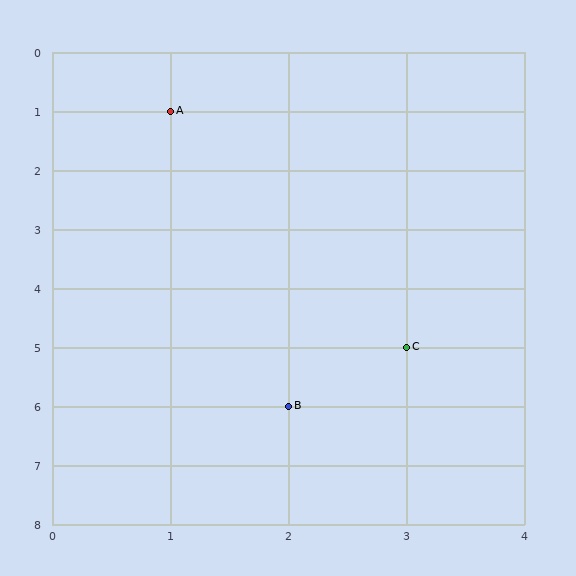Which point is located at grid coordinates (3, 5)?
Point C is at (3, 5).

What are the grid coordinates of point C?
Point C is at grid coordinates (3, 5).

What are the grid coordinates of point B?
Point B is at grid coordinates (2, 6).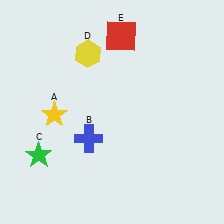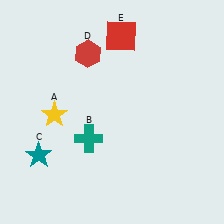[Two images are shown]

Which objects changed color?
B changed from blue to teal. C changed from green to teal. D changed from yellow to red.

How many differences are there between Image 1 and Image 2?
There are 3 differences between the two images.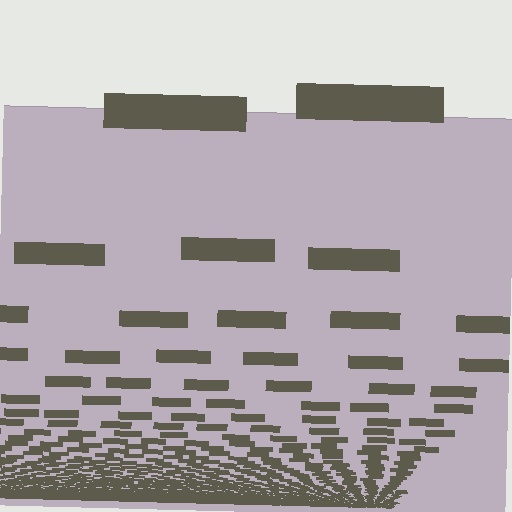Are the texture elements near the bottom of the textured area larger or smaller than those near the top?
Smaller. The gradient is inverted — elements near the bottom are smaller and denser.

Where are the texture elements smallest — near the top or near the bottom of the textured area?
Near the bottom.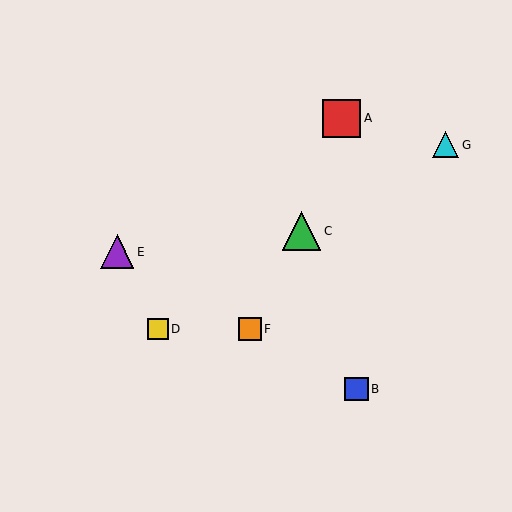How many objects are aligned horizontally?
2 objects (D, F) are aligned horizontally.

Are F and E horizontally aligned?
No, F is at y≈329 and E is at y≈252.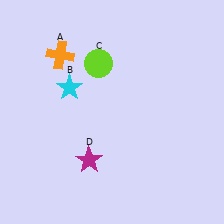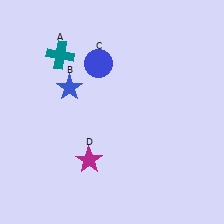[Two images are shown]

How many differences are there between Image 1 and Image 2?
There are 3 differences between the two images.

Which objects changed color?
A changed from orange to teal. B changed from cyan to blue. C changed from lime to blue.